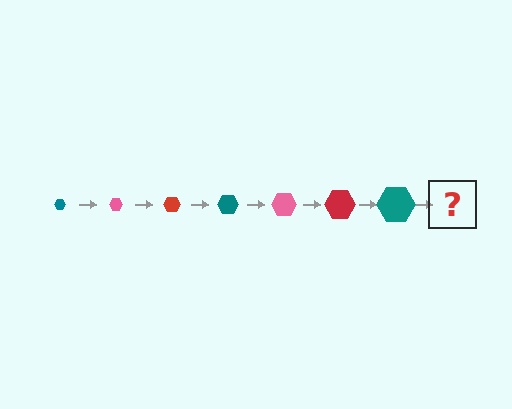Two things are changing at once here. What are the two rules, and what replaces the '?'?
The two rules are that the hexagon grows larger each step and the color cycles through teal, pink, and red. The '?' should be a pink hexagon, larger than the previous one.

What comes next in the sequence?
The next element should be a pink hexagon, larger than the previous one.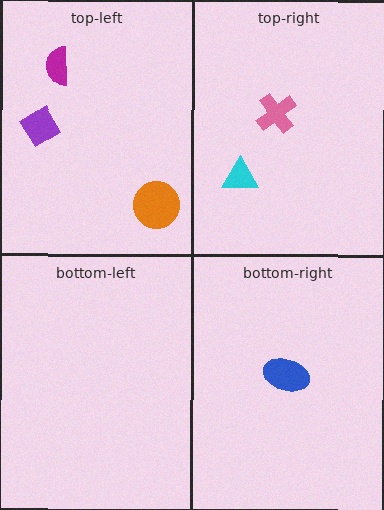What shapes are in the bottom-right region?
The blue ellipse.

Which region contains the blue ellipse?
The bottom-right region.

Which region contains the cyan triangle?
The top-right region.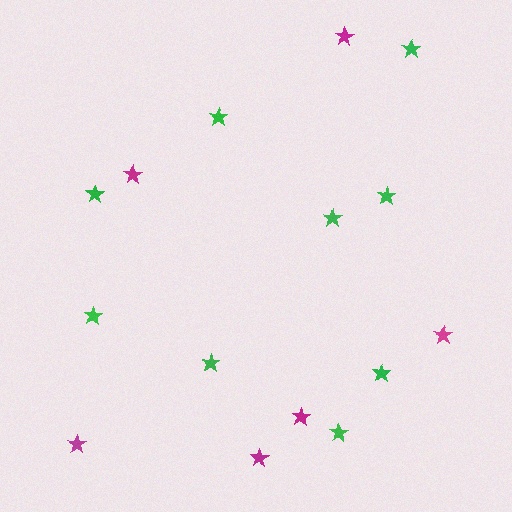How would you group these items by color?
There are 2 groups: one group of magenta stars (6) and one group of green stars (9).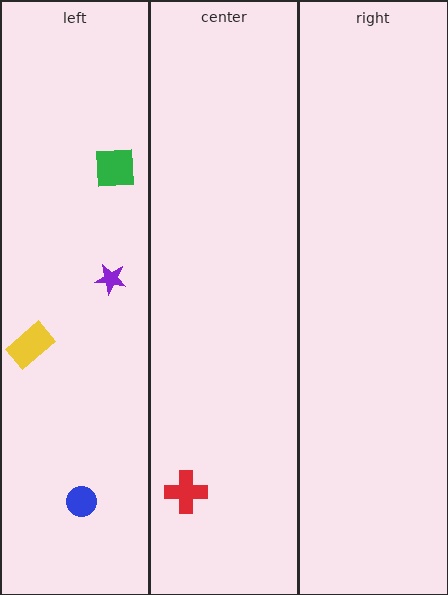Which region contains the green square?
The left region.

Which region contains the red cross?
The center region.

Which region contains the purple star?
The left region.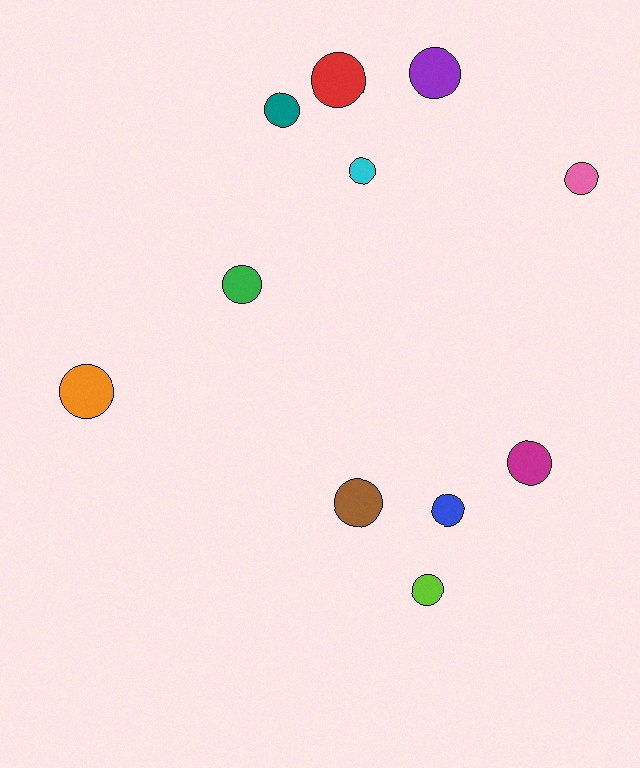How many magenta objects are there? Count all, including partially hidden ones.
There is 1 magenta object.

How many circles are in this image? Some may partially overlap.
There are 11 circles.